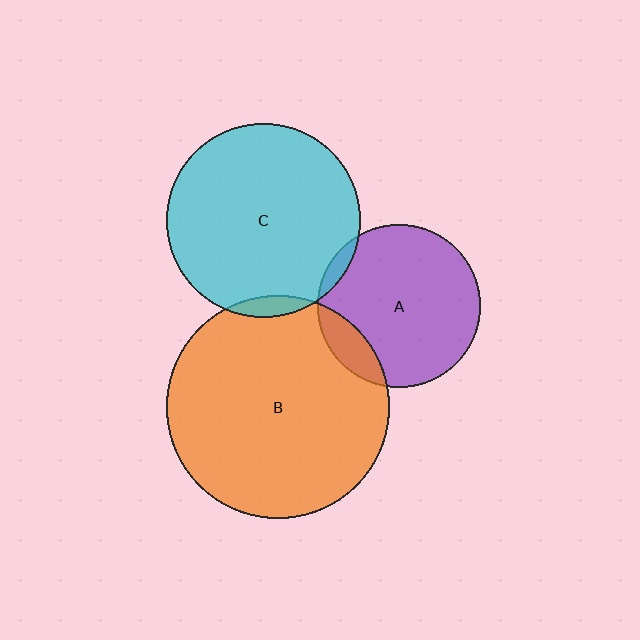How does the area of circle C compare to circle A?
Approximately 1.4 times.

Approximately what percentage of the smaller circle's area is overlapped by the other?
Approximately 5%.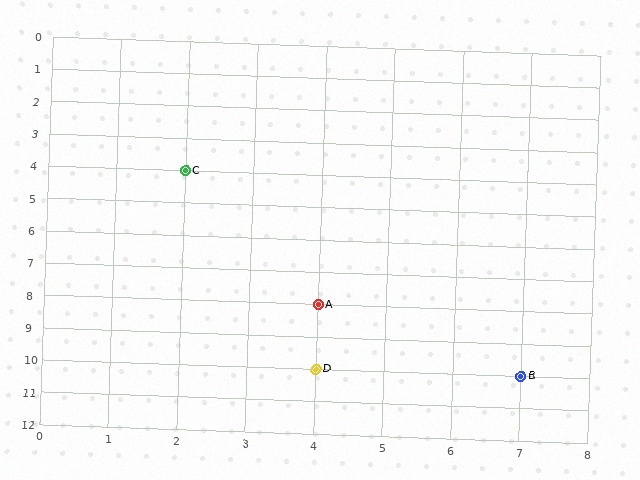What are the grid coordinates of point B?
Point B is at grid coordinates (7, 10).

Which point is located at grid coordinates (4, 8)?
Point A is at (4, 8).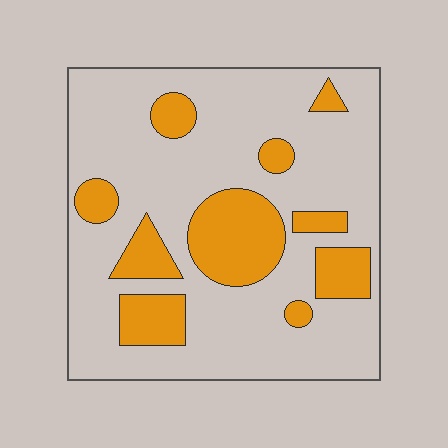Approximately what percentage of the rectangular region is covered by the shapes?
Approximately 25%.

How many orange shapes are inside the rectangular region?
10.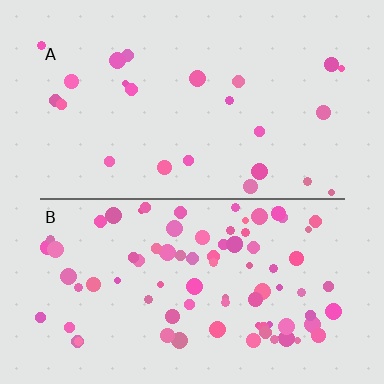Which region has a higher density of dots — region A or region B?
B (the bottom).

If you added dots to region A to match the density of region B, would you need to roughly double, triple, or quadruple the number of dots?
Approximately triple.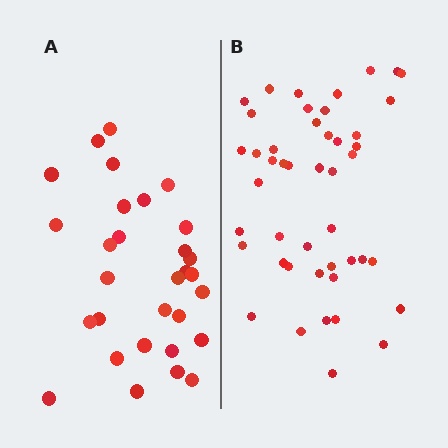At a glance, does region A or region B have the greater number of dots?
Region B (the right region) has more dots.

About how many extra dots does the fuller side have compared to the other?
Region B has approximately 15 more dots than region A.